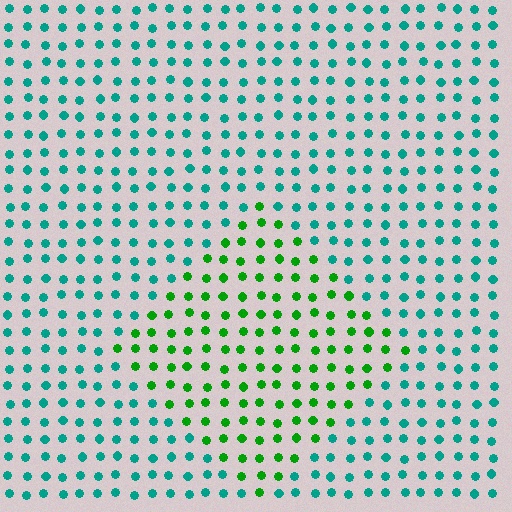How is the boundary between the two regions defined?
The boundary is defined purely by a slight shift in hue (about 49 degrees). Spacing, size, and orientation are identical on both sides.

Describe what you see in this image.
The image is filled with small teal elements in a uniform arrangement. A diamond-shaped region is visible where the elements are tinted to a slightly different hue, forming a subtle color boundary.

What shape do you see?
I see a diamond.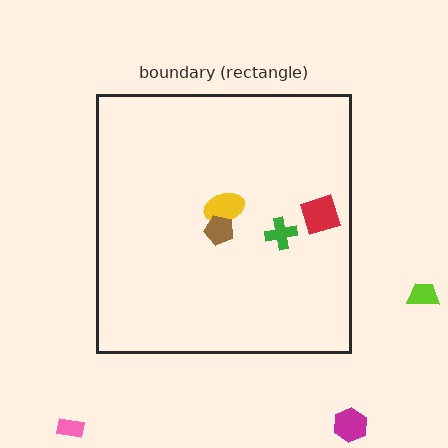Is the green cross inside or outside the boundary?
Inside.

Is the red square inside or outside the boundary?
Inside.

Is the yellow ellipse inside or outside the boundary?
Inside.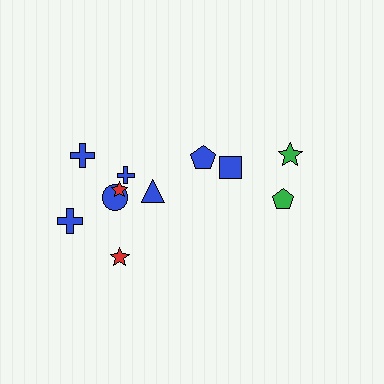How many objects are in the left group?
There are 8 objects.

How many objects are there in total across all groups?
There are 11 objects.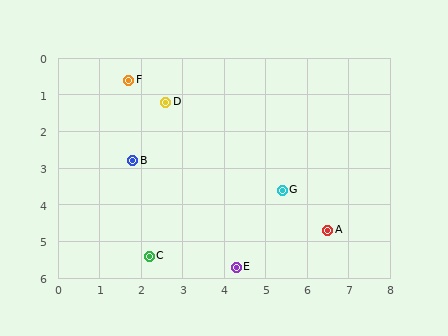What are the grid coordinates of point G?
Point G is at approximately (5.4, 3.6).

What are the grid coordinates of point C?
Point C is at approximately (2.2, 5.4).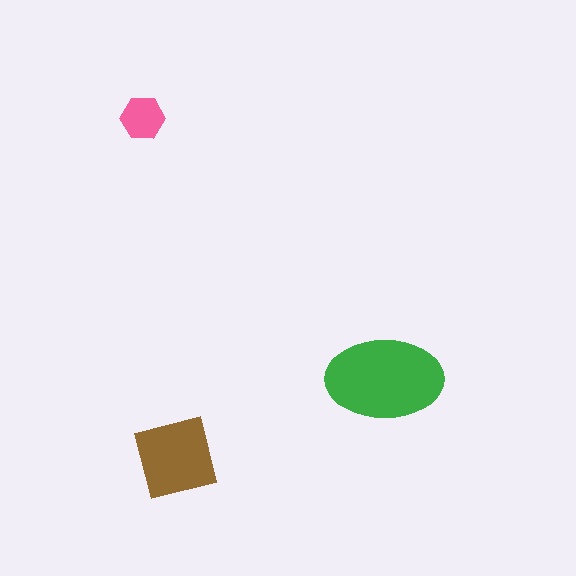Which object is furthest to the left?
The pink hexagon is leftmost.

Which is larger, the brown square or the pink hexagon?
The brown square.